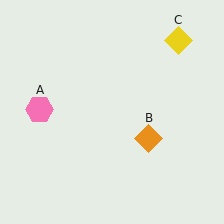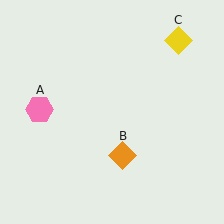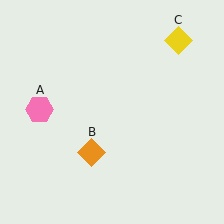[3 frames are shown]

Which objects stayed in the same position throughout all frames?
Pink hexagon (object A) and yellow diamond (object C) remained stationary.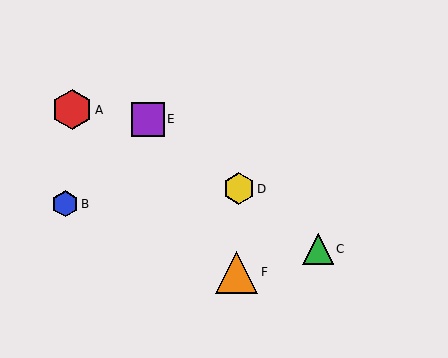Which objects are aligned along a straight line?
Objects C, D, E are aligned along a straight line.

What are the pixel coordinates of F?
Object F is at (236, 272).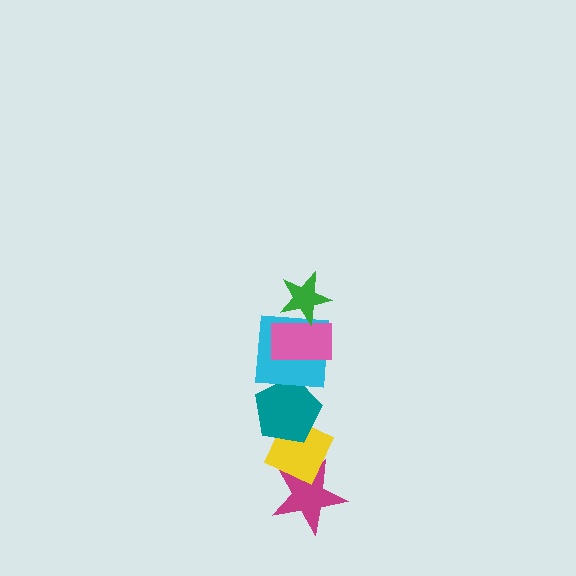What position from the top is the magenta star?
The magenta star is 6th from the top.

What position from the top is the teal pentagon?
The teal pentagon is 4th from the top.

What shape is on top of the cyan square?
The pink rectangle is on top of the cyan square.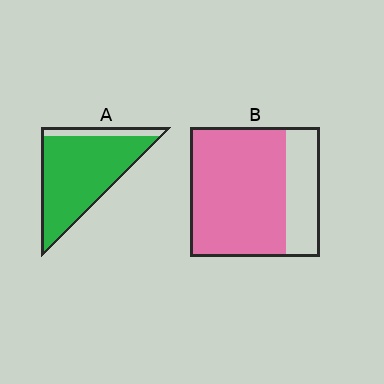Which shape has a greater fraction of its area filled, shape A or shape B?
Shape A.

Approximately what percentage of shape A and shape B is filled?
A is approximately 85% and B is approximately 75%.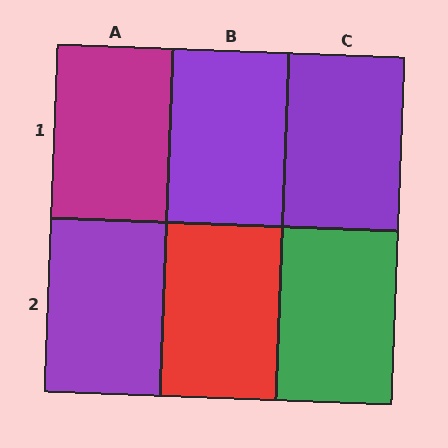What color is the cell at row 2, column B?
Red.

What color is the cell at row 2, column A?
Purple.